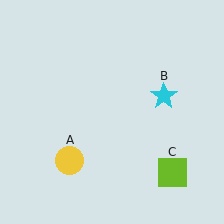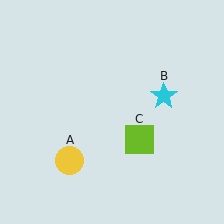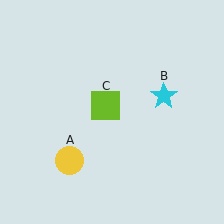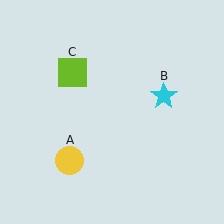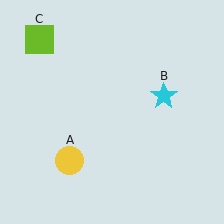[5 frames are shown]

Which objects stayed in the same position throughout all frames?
Yellow circle (object A) and cyan star (object B) remained stationary.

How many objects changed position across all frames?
1 object changed position: lime square (object C).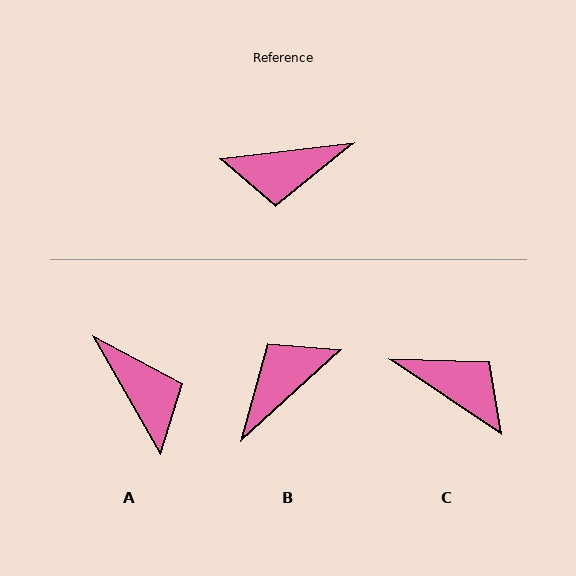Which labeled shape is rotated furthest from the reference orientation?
B, about 144 degrees away.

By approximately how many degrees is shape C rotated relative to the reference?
Approximately 139 degrees counter-clockwise.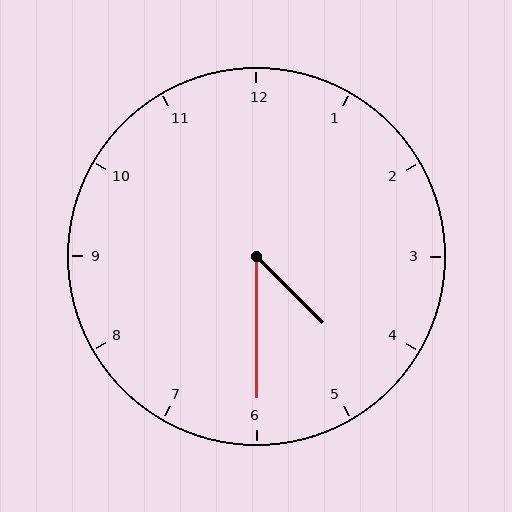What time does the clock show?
4:30.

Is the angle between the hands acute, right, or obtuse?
It is acute.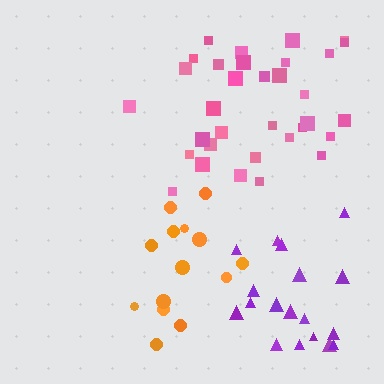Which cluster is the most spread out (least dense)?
Purple.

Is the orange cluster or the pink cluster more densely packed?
Orange.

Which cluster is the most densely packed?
Orange.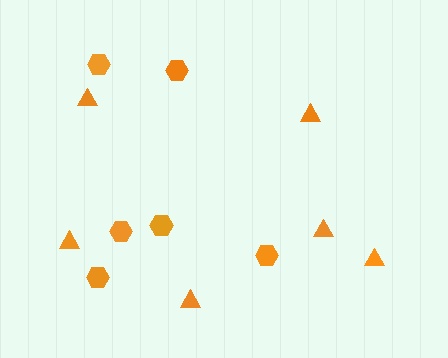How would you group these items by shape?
There are 2 groups: one group of triangles (6) and one group of hexagons (6).